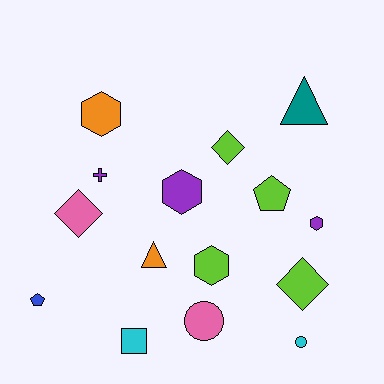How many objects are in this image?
There are 15 objects.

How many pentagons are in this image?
There are 2 pentagons.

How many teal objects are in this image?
There is 1 teal object.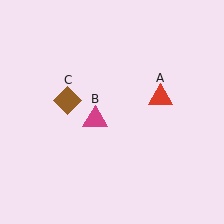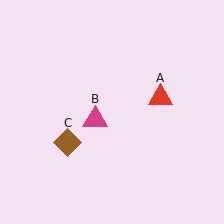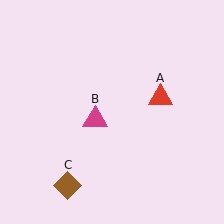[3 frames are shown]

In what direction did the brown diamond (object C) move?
The brown diamond (object C) moved down.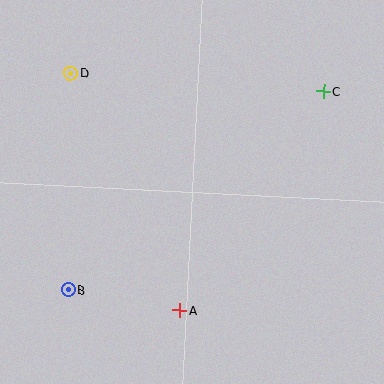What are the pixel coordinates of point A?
Point A is at (180, 310).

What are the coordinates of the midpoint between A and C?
The midpoint between A and C is at (252, 201).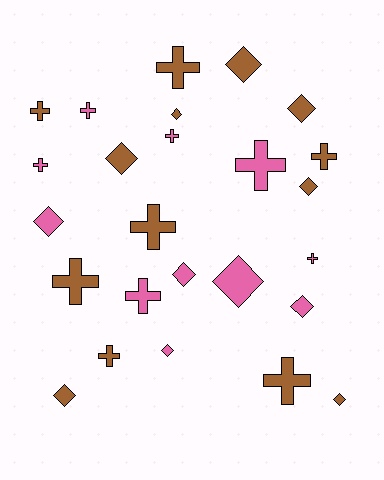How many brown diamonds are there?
There are 7 brown diamonds.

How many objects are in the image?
There are 25 objects.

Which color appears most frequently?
Brown, with 14 objects.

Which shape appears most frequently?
Cross, with 13 objects.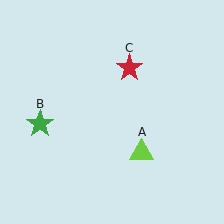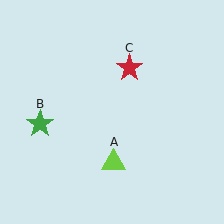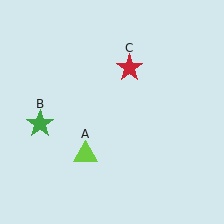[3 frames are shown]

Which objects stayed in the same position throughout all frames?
Green star (object B) and red star (object C) remained stationary.